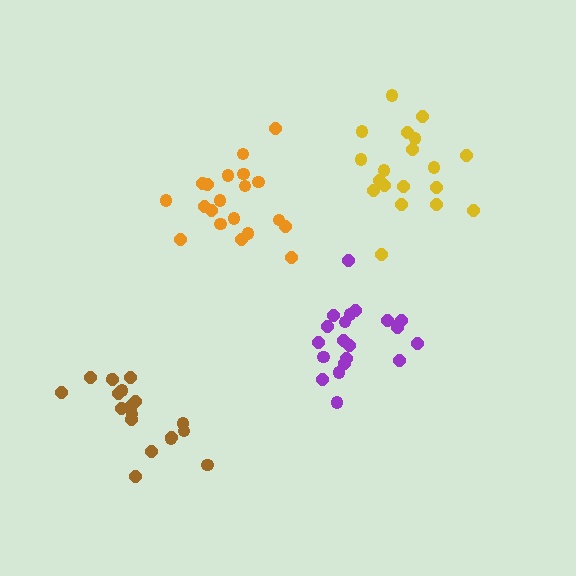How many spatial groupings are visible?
There are 4 spatial groupings.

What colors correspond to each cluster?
The clusters are colored: yellow, orange, purple, brown.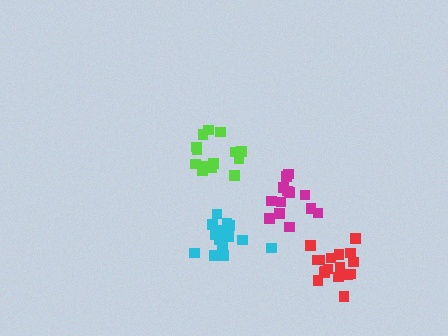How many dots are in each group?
Group 1: 17 dots, Group 2: 15 dots, Group 3: 13 dots, Group 4: 14 dots (59 total).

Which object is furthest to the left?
The lime cluster is leftmost.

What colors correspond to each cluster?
The clusters are colored: red, cyan, magenta, lime.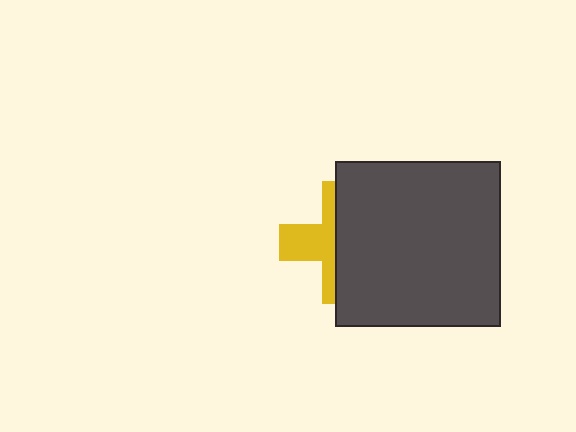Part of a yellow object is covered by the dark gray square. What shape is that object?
It is a cross.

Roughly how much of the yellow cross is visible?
A small part of it is visible (roughly 42%).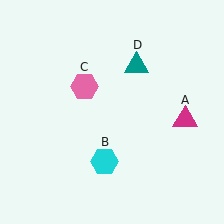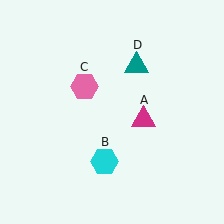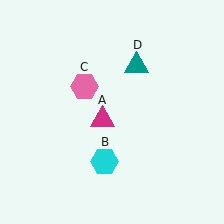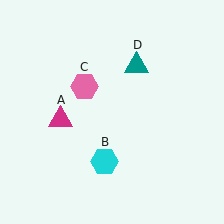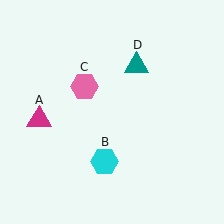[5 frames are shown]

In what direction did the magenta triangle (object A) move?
The magenta triangle (object A) moved left.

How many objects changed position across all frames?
1 object changed position: magenta triangle (object A).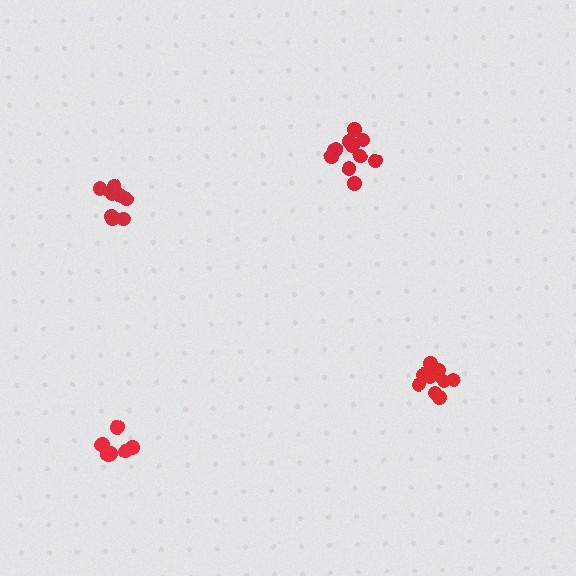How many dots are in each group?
Group 1: 10 dots, Group 2: 12 dots, Group 3: 7 dots, Group 4: 12 dots (41 total).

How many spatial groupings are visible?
There are 4 spatial groupings.